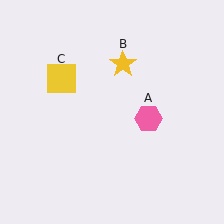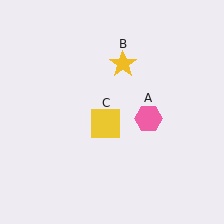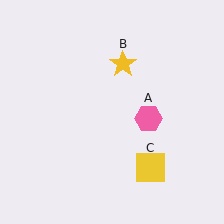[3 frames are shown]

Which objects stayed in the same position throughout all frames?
Pink hexagon (object A) and yellow star (object B) remained stationary.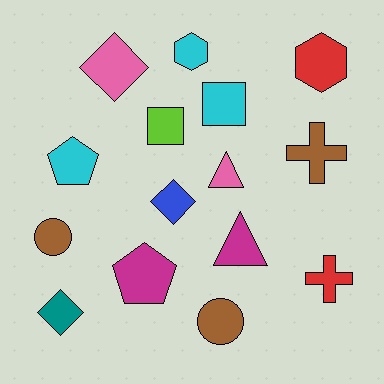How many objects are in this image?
There are 15 objects.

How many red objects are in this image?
There are 2 red objects.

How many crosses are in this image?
There are 2 crosses.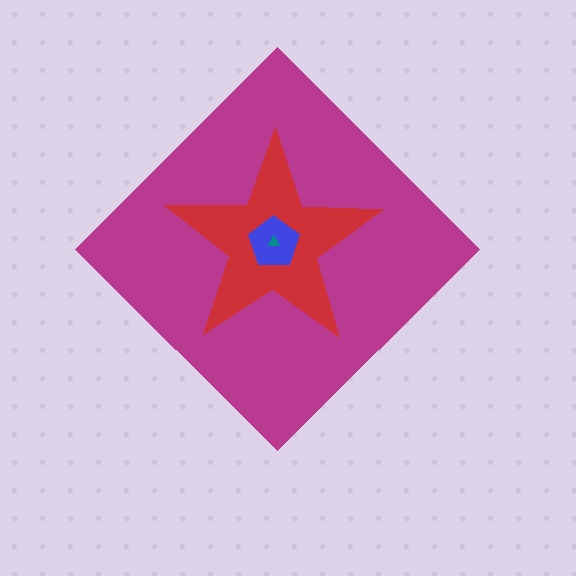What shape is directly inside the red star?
The blue pentagon.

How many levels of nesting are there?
4.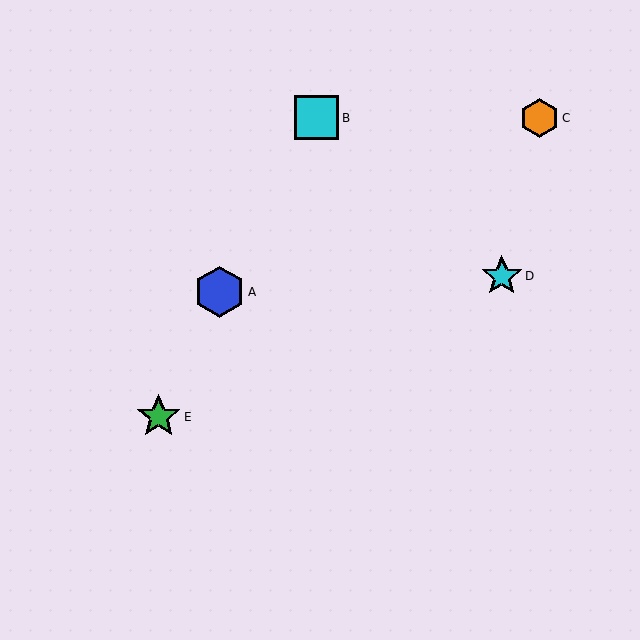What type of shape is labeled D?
Shape D is a cyan star.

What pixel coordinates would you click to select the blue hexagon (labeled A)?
Click at (220, 292) to select the blue hexagon A.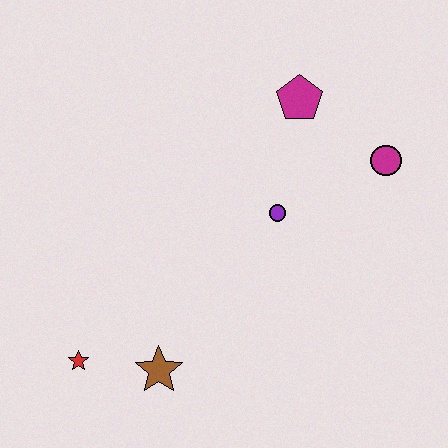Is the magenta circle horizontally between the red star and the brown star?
No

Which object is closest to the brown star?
The red star is closest to the brown star.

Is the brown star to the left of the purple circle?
Yes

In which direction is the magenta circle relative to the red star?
The magenta circle is to the right of the red star.